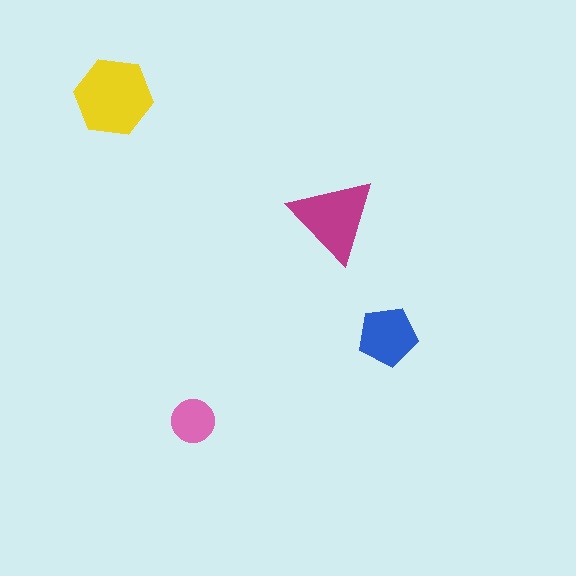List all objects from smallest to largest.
The pink circle, the blue pentagon, the magenta triangle, the yellow hexagon.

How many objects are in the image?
There are 4 objects in the image.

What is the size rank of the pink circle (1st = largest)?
4th.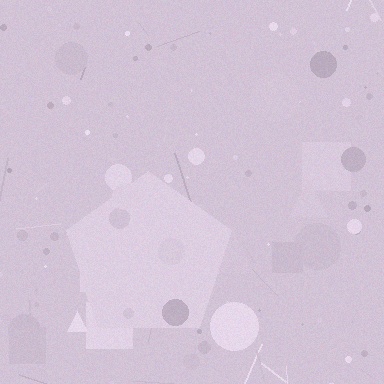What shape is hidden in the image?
A pentagon is hidden in the image.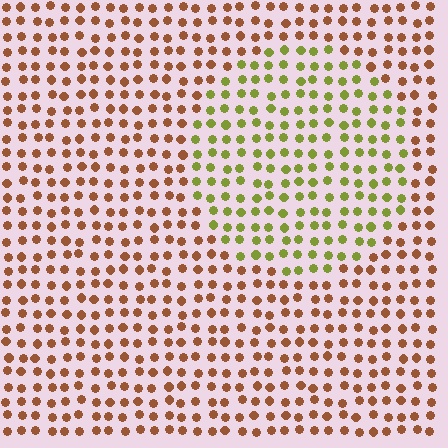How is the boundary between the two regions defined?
The boundary is defined purely by a slight shift in hue (about 57 degrees). Spacing, size, and orientation are identical on both sides.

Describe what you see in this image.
The image is filled with small brown elements in a uniform arrangement. A circle-shaped region is visible where the elements are tinted to a slightly different hue, forming a subtle color boundary.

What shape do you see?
I see a circle.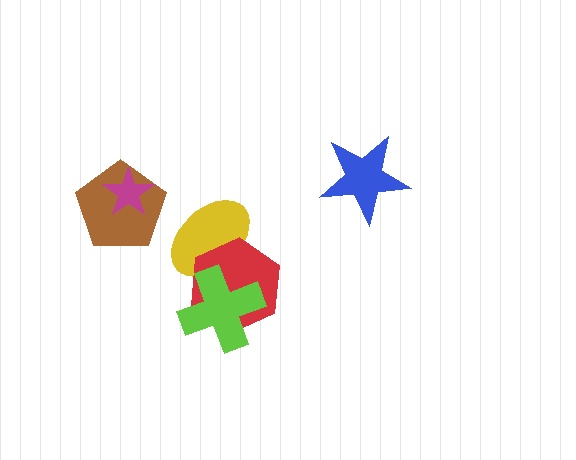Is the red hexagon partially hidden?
Yes, it is partially covered by another shape.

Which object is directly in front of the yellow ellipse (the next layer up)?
The red hexagon is directly in front of the yellow ellipse.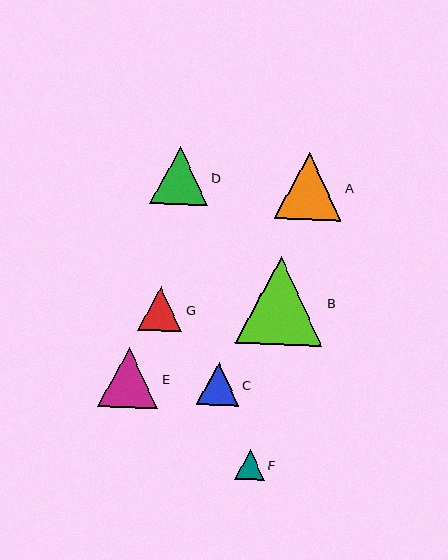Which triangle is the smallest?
Triangle F is the smallest with a size of approximately 30 pixels.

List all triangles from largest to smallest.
From largest to smallest: B, A, E, D, G, C, F.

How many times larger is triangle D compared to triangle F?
Triangle D is approximately 1.9 times the size of triangle F.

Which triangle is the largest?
Triangle B is the largest with a size of approximately 88 pixels.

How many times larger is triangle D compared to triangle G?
Triangle D is approximately 1.3 times the size of triangle G.